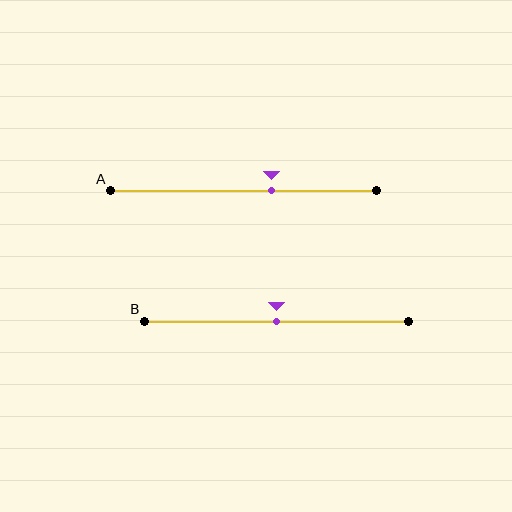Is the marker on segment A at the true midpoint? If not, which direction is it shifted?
No, the marker on segment A is shifted to the right by about 10% of the segment length.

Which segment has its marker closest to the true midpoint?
Segment B has its marker closest to the true midpoint.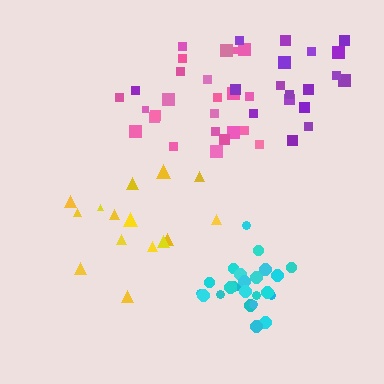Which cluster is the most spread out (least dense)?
Purple.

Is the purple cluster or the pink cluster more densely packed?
Pink.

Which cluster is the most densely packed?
Cyan.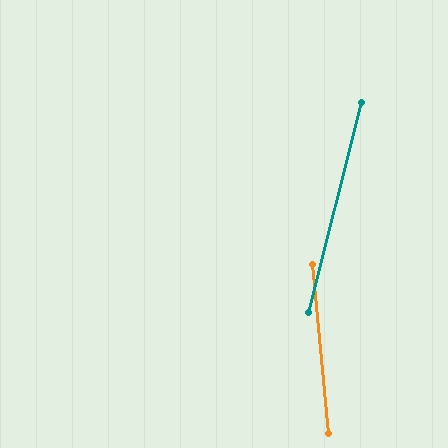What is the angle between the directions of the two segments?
Approximately 19 degrees.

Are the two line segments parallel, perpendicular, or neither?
Neither parallel nor perpendicular — they differ by about 19°.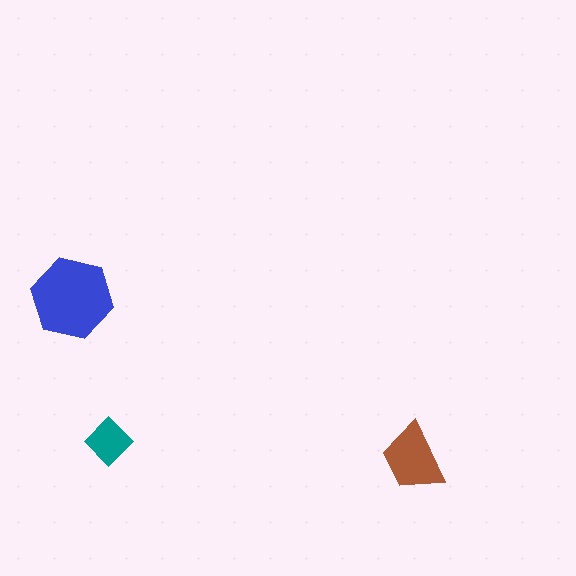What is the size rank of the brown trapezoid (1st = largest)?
2nd.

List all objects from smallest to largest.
The teal diamond, the brown trapezoid, the blue hexagon.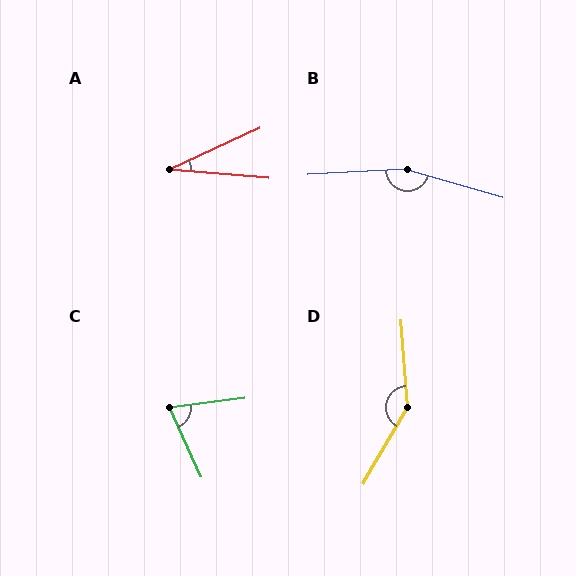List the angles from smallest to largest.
A (30°), C (73°), D (145°), B (161°).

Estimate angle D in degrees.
Approximately 145 degrees.